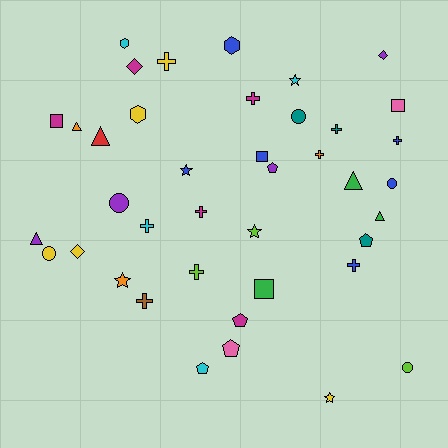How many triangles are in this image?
There are 5 triangles.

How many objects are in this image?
There are 40 objects.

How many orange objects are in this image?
There are 3 orange objects.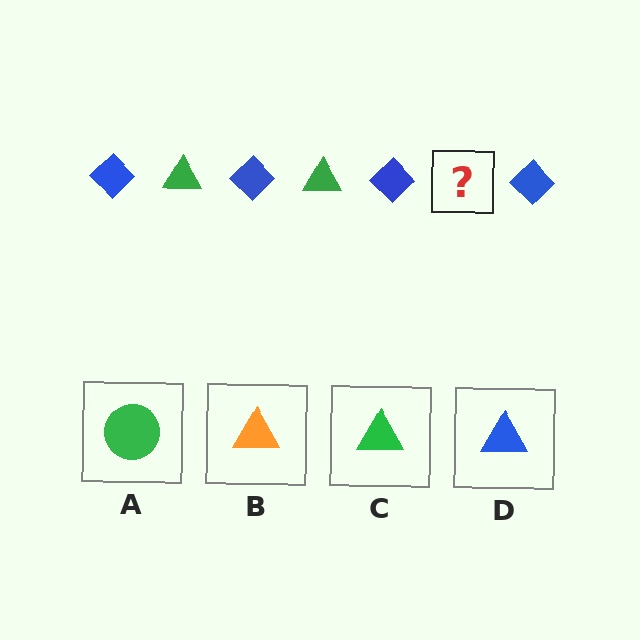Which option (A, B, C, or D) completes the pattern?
C.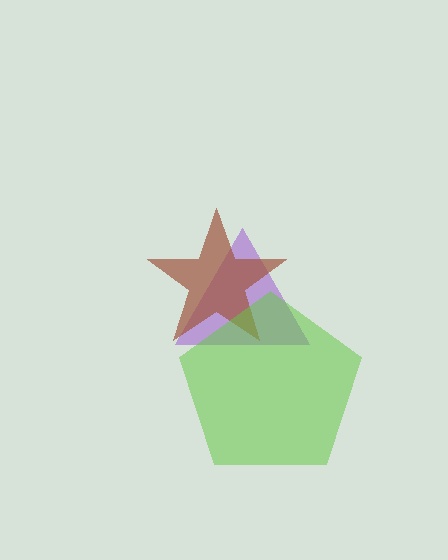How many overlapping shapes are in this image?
There are 3 overlapping shapes in the image.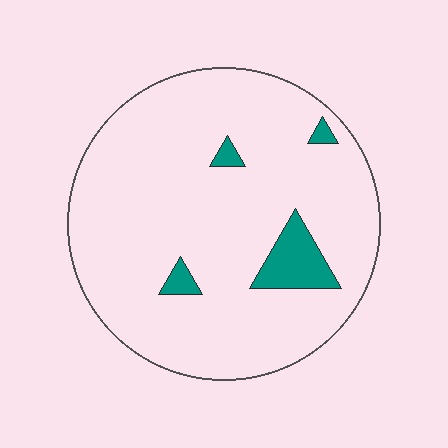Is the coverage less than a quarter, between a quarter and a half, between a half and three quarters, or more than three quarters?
Less than a quarter.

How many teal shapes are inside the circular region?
4.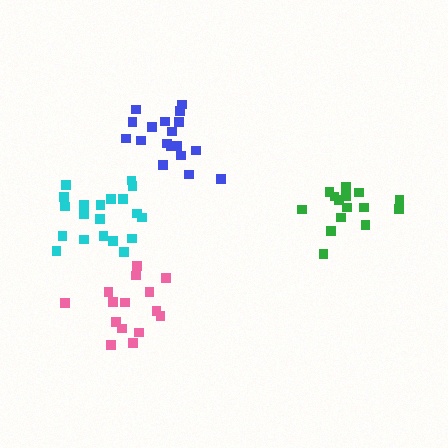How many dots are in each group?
Group 1: 15 dots, Group 2: 20 dots, Group 3: 15 dots, Group 4: 20 dots (70 total).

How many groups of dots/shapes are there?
There are 4 groups.